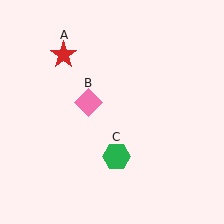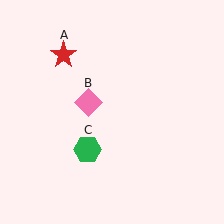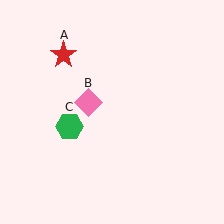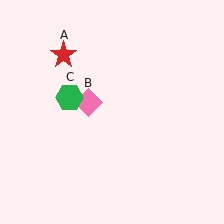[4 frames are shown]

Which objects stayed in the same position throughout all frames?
Red star (object A) and pink diamond (object B) remained stationary.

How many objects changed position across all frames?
1 object changed position: green hexagon (object C).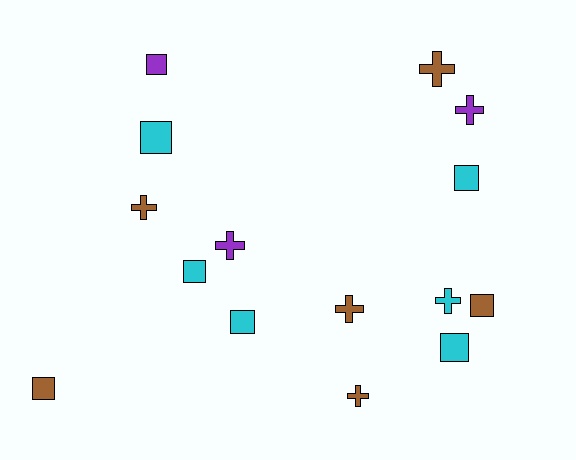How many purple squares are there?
There is 1 purple square.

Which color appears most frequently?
Brown, with 6 objects.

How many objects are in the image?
There are 15 objects.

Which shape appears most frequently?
Square, with 8 objects.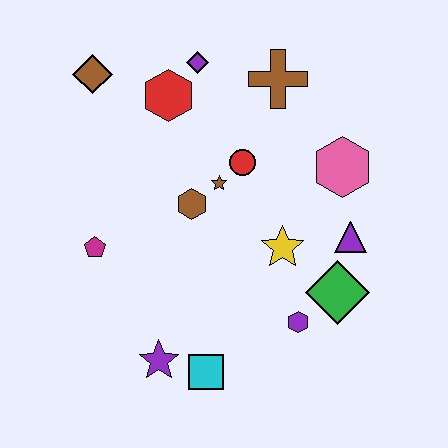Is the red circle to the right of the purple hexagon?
No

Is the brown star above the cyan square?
Yes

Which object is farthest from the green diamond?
The brown diamond is farthest from the green diamond.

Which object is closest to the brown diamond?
The red hexagon is closest to the brown diamond.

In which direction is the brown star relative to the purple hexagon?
The brown star is above the purple hexagon.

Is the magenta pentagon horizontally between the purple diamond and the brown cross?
No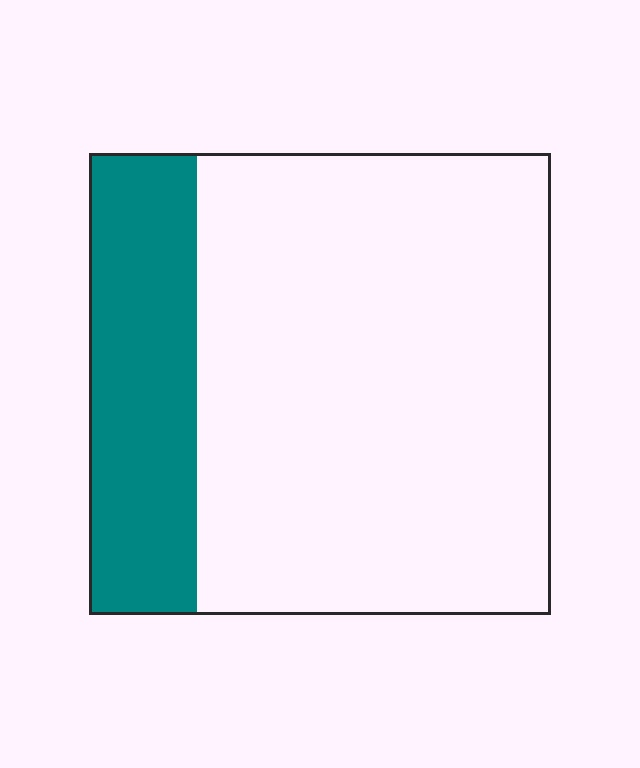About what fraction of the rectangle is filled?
About one quarter (1/4).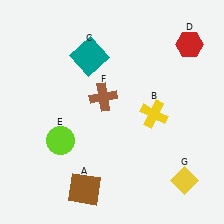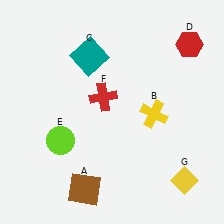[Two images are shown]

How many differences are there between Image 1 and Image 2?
There is 1 difference between the two images.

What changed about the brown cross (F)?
In Image 1, F is brown. In Image 2, it changed to red.